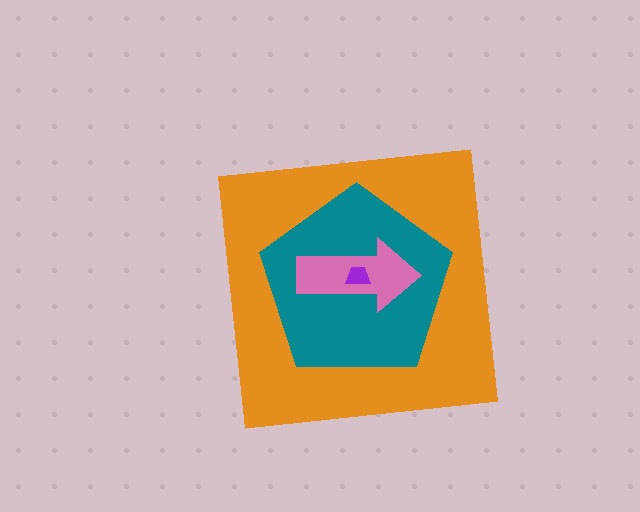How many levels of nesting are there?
4.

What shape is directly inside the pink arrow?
The purple trapezoid.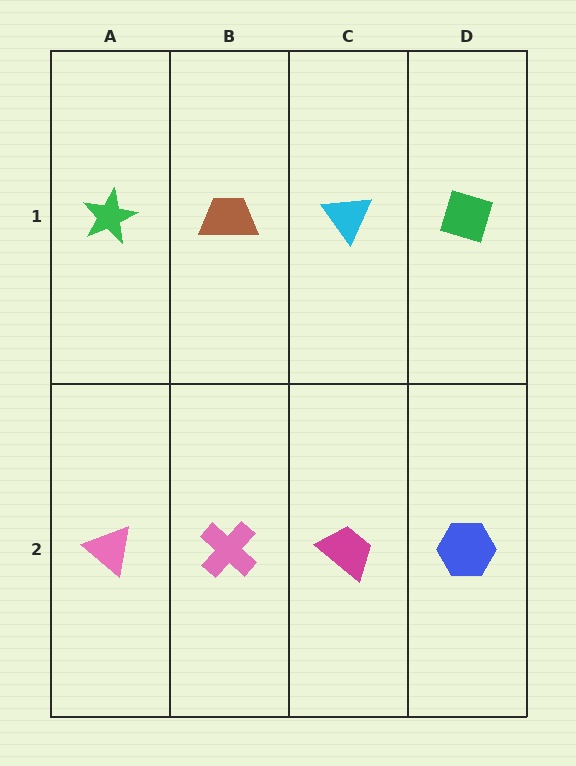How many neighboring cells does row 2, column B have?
3.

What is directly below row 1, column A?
A pink triangle.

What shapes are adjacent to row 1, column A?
A pink triangle (row 2, column A), a brown trapezoid (row 1, column B).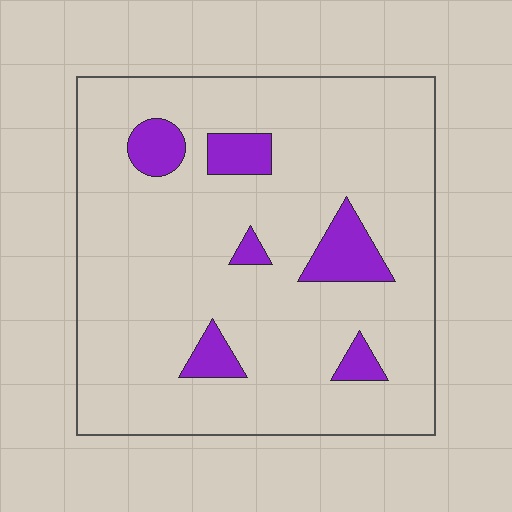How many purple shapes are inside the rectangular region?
6.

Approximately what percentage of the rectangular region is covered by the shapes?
Approximately 10%.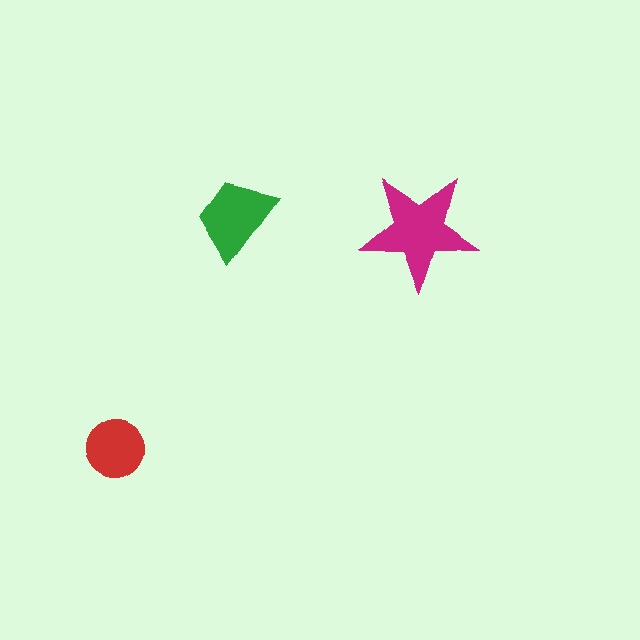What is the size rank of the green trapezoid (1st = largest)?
2nd.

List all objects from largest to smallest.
The magenta star, the green trapezoid, the red circle.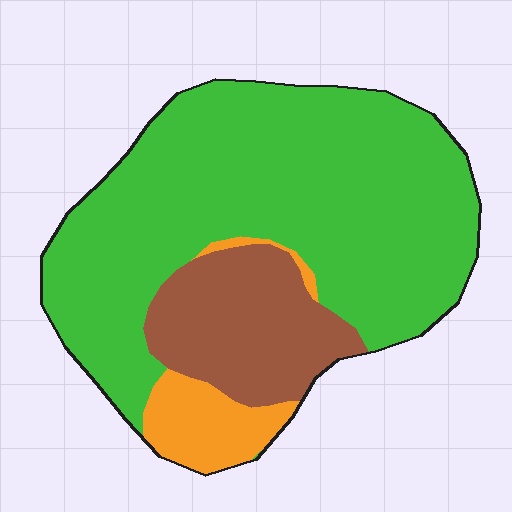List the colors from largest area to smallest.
From largest to smallest: green, brown, orange.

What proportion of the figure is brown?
Brown takes up about one fifth (1/5) of the figure.